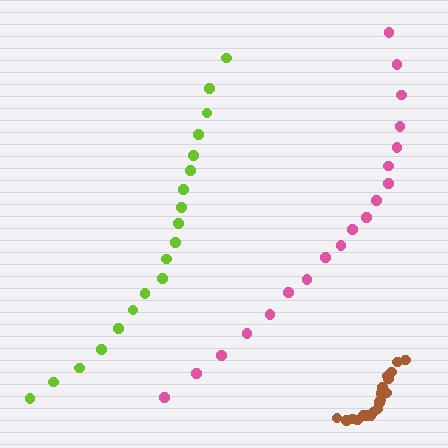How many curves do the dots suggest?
There are 3 distinct paths.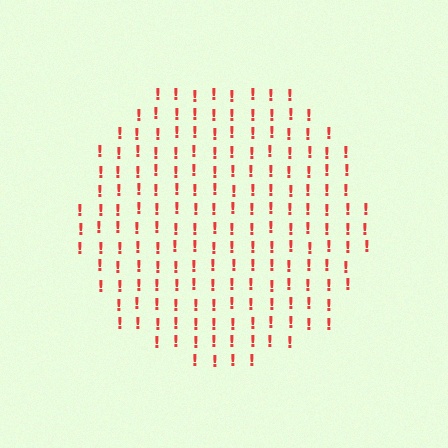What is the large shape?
The large shape is a circle.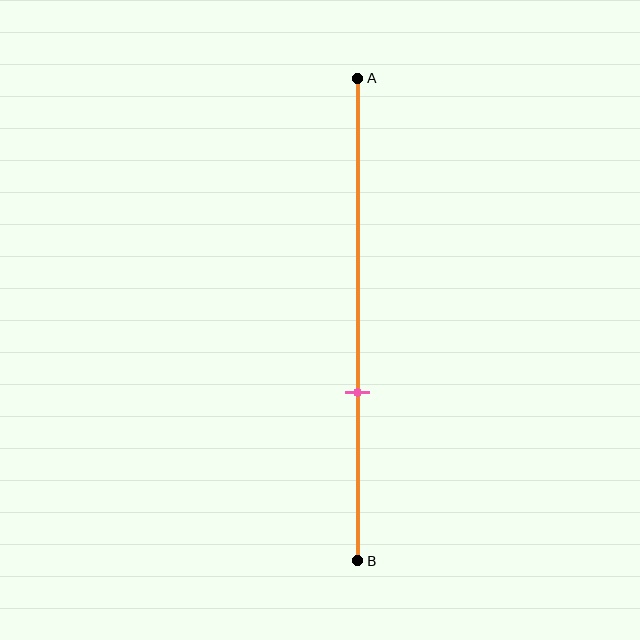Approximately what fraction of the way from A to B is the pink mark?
The pink mark is approximately 65% of the way from A to B.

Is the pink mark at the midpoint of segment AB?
No, the mark is at about 65% from A, not at the 50% midpoint.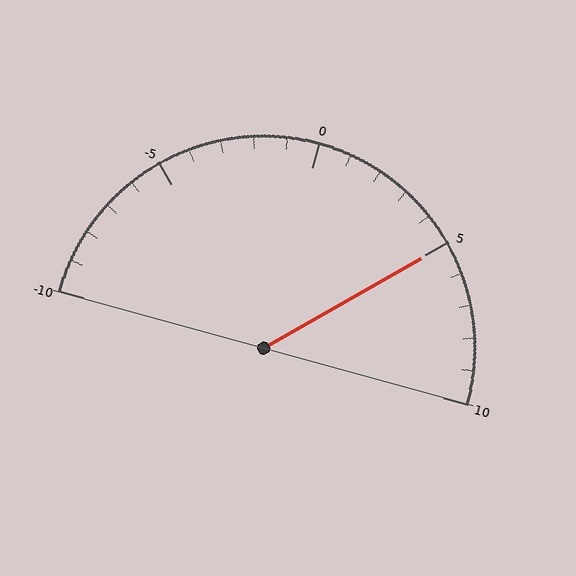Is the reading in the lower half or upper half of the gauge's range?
The reading is in the upper half of the range (-10 to 10).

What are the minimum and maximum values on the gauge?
The gauge ranges from -10 to 10.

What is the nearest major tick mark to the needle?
The nearest major tick mark is 5.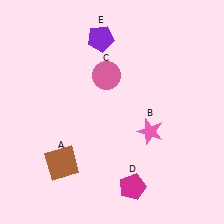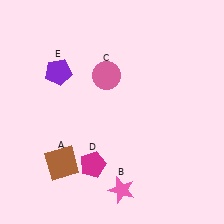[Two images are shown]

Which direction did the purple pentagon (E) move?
The purple pentagon (E) moved left.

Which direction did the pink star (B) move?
The pink star (B) moved down.